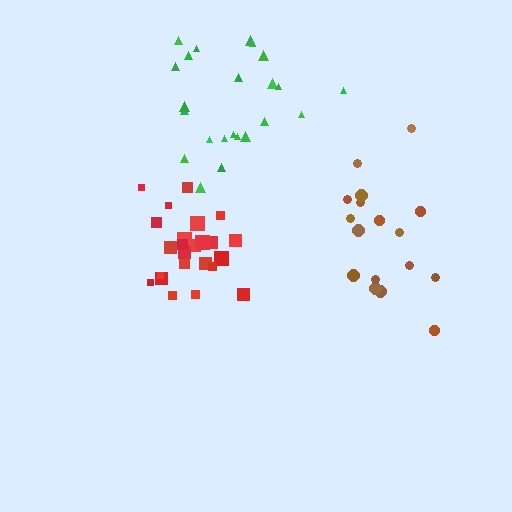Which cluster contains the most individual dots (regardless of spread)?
Red (25).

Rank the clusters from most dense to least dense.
red, brown, green.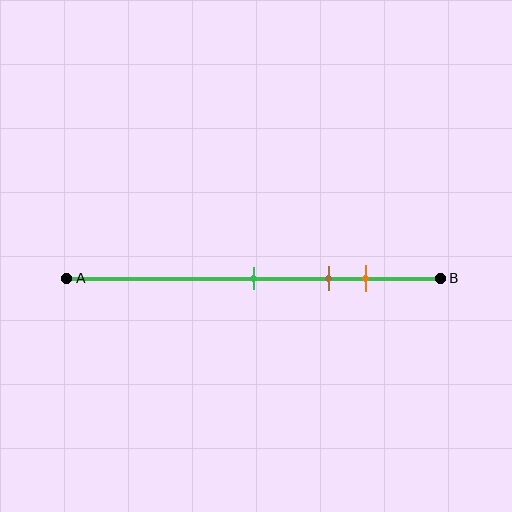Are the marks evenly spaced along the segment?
Yes, the marks are approximately evenly spaced.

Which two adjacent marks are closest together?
The brown and orange marks are the closest adjacent pair.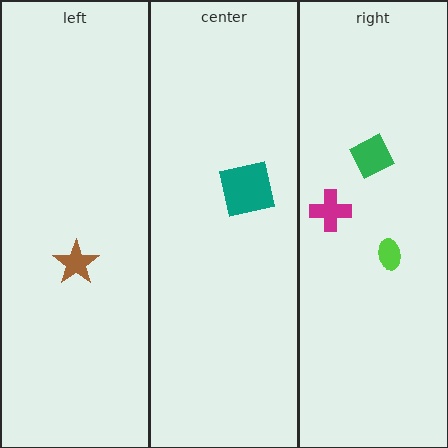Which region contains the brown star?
The left region.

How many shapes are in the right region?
3.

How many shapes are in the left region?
1.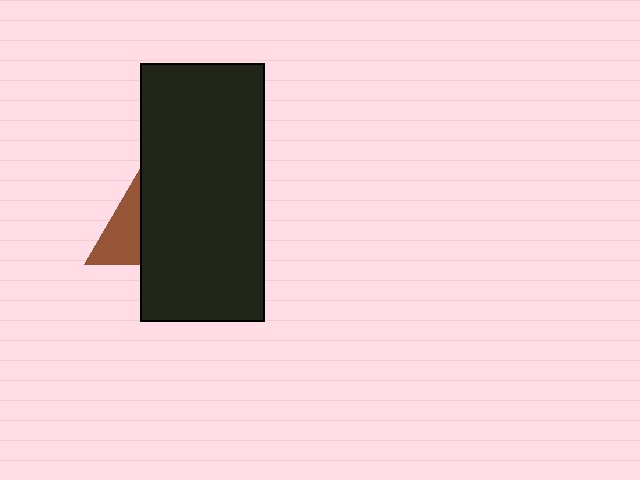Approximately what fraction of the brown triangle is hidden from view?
Roughly 63% of the brown triangle is hidden behind the black rectangle.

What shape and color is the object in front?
The object in front is a black rectangle.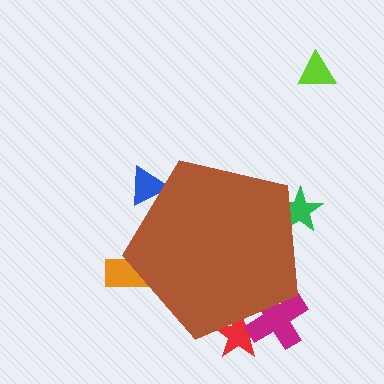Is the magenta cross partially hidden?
Yes, the magenta cross is partially hidden behind the brown pentagon.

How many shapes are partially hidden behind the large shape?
5 shapes are partially hidden.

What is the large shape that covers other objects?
A brown pentagon.